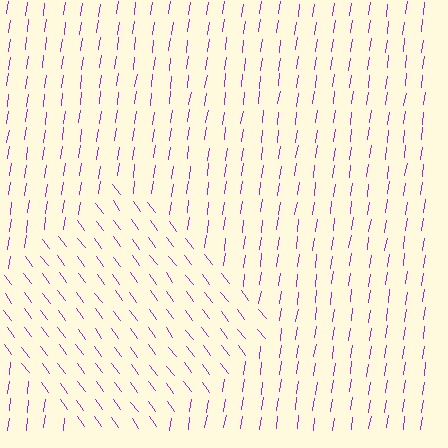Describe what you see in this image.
The image is filled with small purple line segments. A diamond region in the image has lines oriented differently from the surrounding lines, creating a visible texture boundary.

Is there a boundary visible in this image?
Yes, there is a texture boundary formed by a change in line orientation.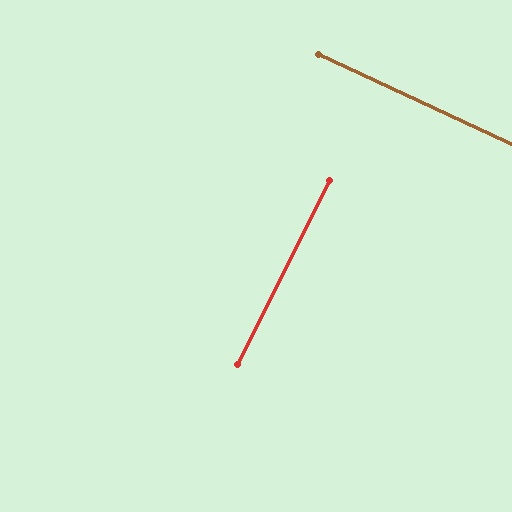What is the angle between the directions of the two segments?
Approximately 88 degrees.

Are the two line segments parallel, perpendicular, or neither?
Perpendicular — they meet at approximately 88°.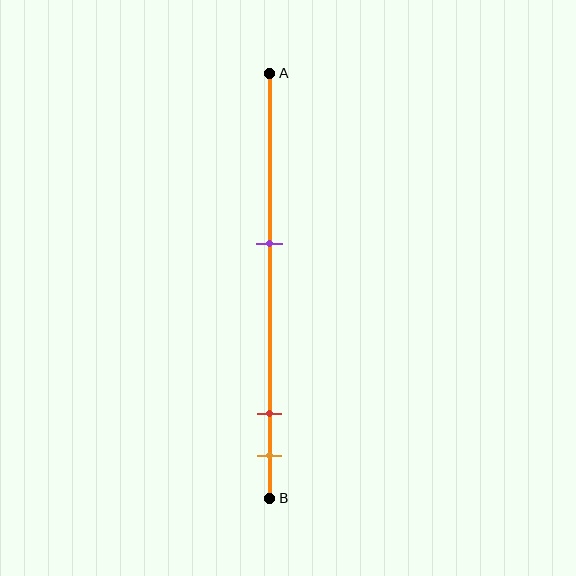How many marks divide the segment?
There are 3 marks dividing the segment.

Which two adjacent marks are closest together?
The red and orange marks are the closest adjacent pair.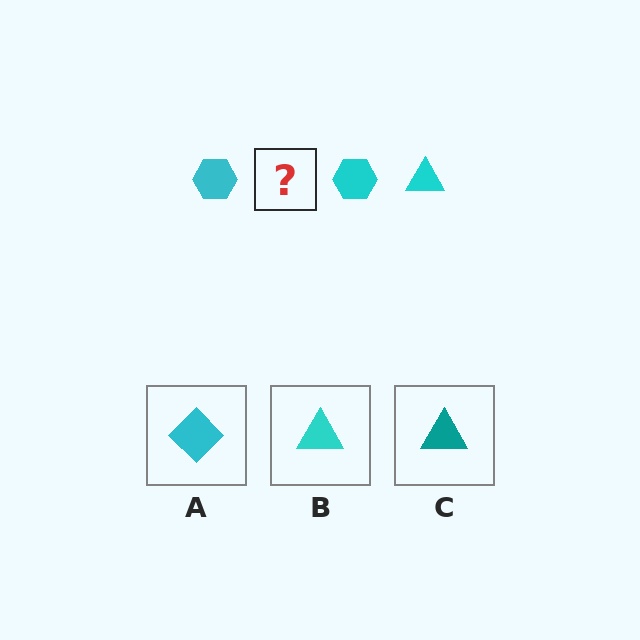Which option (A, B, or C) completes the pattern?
B.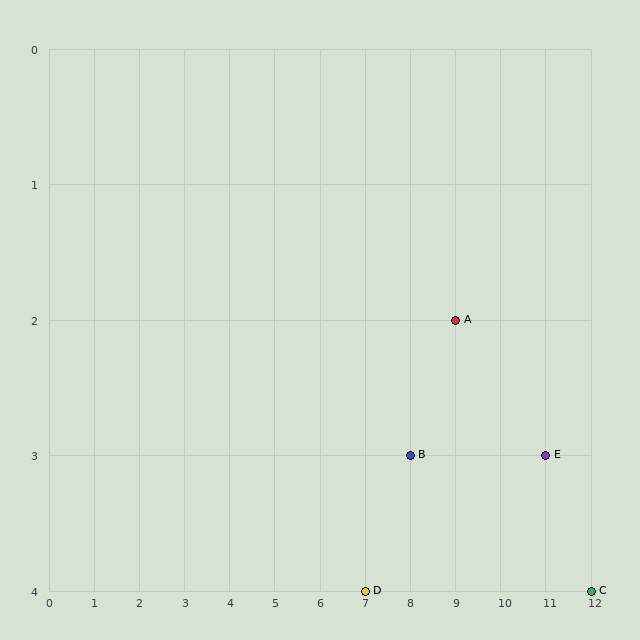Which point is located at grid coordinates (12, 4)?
Point C is at (12, 4).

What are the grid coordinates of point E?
Point E is at grid coordinates (11, 3).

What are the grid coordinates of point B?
Point B is at grid coordinates (8, 3).